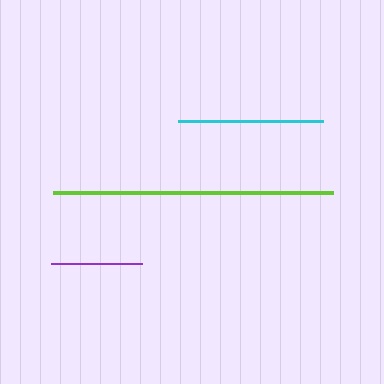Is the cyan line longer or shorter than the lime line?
The lime line is longer than the cyan line.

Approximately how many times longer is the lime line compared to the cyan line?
The lime line is approximately 1.9 times the length of the cyan line.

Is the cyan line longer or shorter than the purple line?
The cyan line is longer than the purple line.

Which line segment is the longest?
The lime line is the longest at approximately 280 pixels.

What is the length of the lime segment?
The lime segment is approximately 280 pixels long.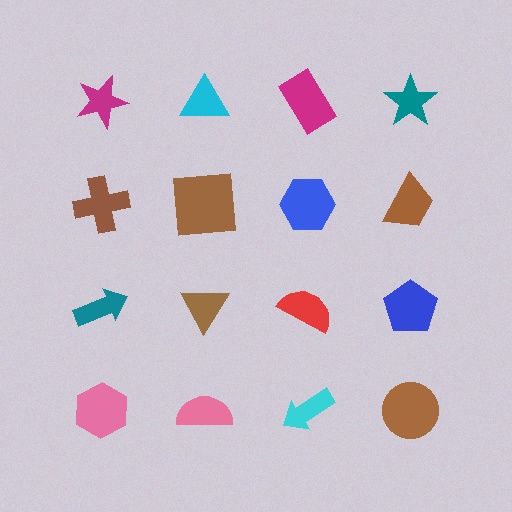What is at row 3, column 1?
A teal arrow.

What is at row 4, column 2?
A pink semicircle.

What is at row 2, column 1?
A brown cross.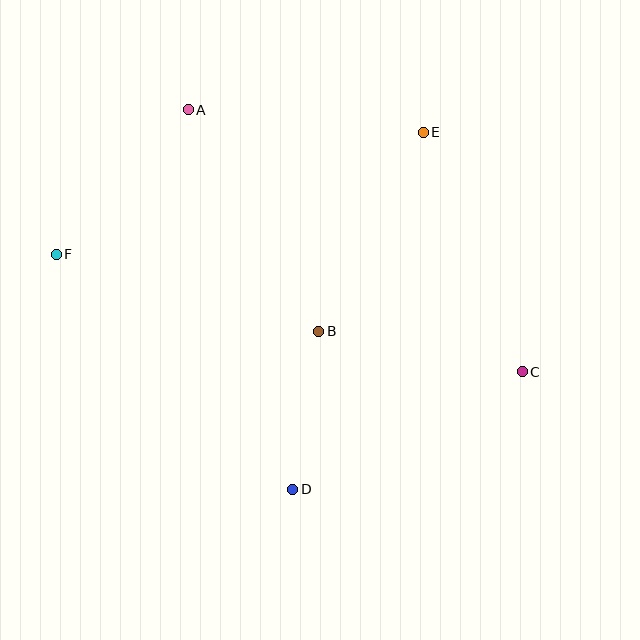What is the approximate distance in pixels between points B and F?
The distance between B and F is approximately 273 pixels.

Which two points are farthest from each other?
Points C and F are farthest from each other.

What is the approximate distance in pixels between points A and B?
The distance between A and B is approximately 257 pixels.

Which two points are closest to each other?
Points B and D are closest to each other.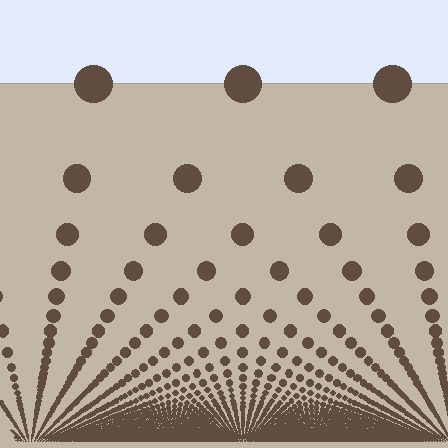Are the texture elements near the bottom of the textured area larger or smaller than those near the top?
Smaller. The gradient is inverted — elements near the bottom are smaller and denser.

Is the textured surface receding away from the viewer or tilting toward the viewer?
The surface appears to tilt toward the viewer. Texture elements get larger and sparser toward the top.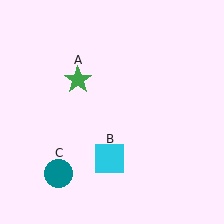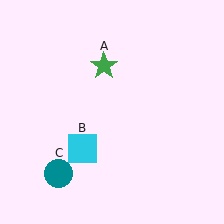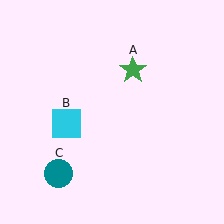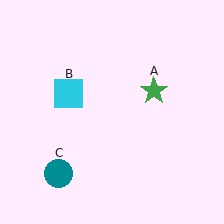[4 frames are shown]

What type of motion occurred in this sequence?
The green star (object A), cyan square (object B) rotated clockwise around the center of the scene.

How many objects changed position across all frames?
2 objects changed position: green star (object A), cyan square (object B).